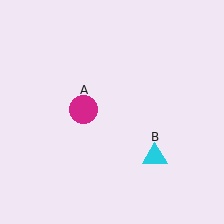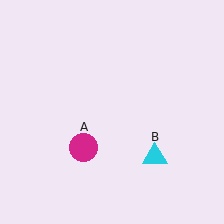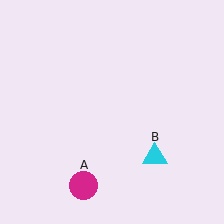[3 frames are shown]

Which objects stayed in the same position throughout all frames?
Cyan triangle (object B) remained stationary.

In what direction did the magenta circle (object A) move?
The magenta circle (object A) moved down.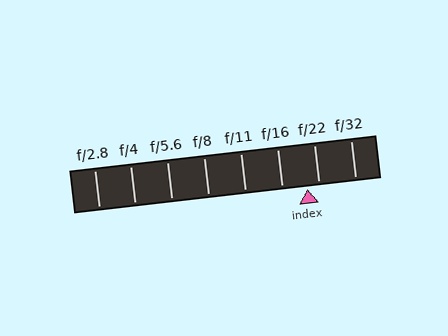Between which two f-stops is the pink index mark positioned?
The index mark is between f/16 and f/22.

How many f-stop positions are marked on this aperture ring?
There are 8 f-stop positions marked.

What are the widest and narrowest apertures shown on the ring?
The widest aperture shown is f/2.8 and the narrowest is f/32.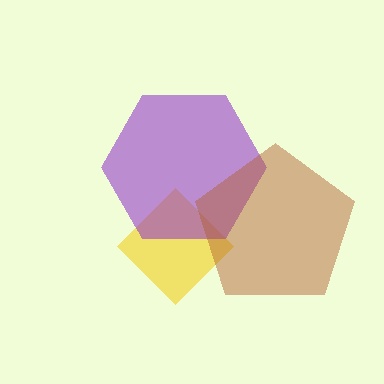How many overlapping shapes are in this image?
There are 3 overlapping shapes in the image.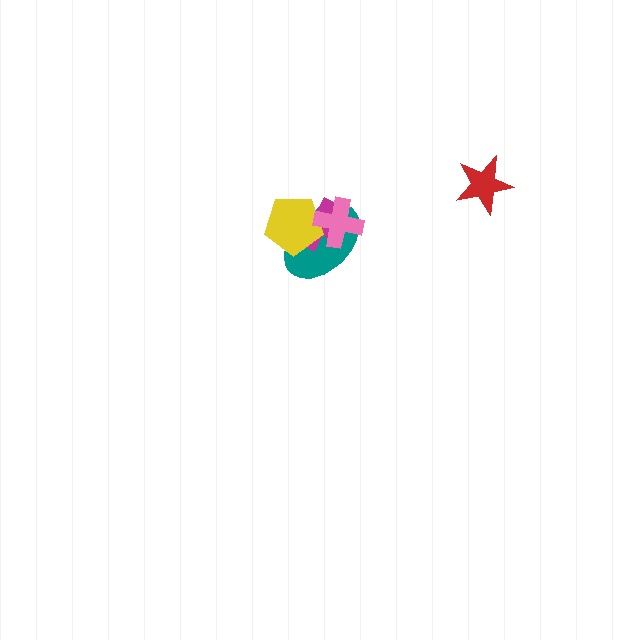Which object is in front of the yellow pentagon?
The pink cross is in front of the yellow pentagon.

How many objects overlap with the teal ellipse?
3 objects overlap with the teal ellipse.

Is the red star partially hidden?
No, no other shape covers it.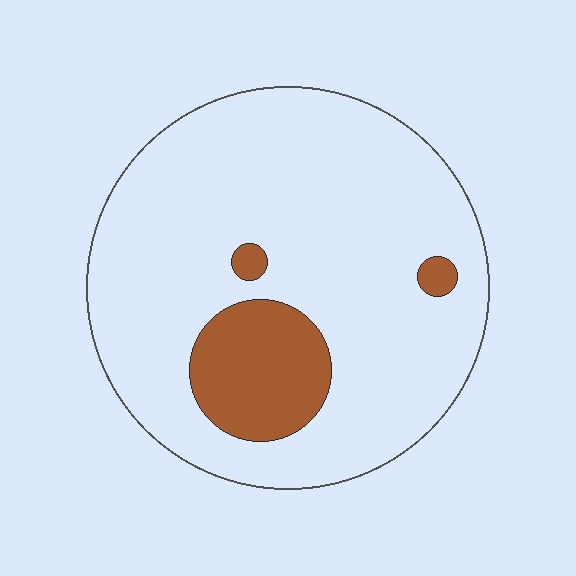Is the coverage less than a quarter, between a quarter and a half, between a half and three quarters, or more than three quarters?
Less than a quarter.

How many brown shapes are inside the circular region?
3.